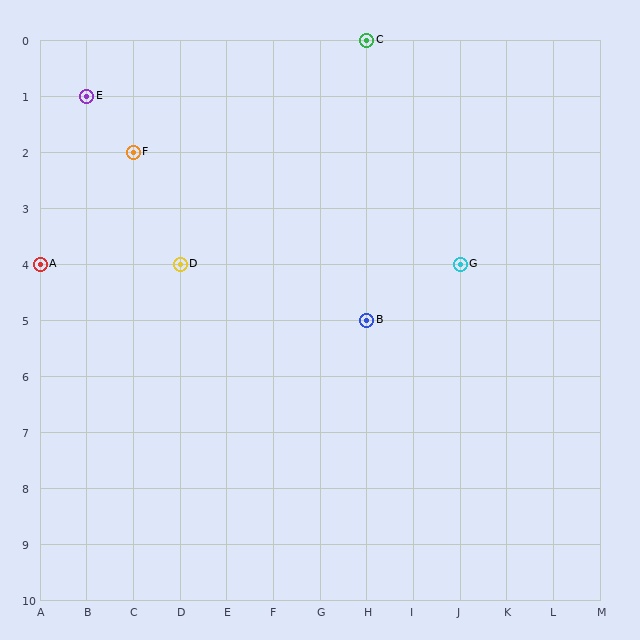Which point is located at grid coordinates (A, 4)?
Point A is at (A, 4).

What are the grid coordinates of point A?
Point A is at grid coordinates (A, 4).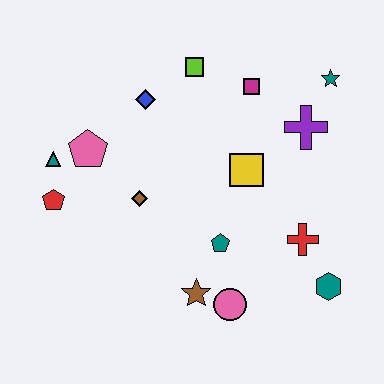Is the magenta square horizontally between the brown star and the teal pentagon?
No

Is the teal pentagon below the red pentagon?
Yes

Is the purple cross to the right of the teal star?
No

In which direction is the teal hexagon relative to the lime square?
The teal hexagon is below the lime square.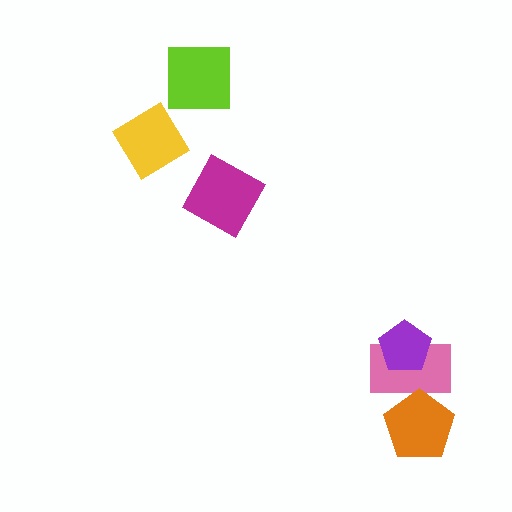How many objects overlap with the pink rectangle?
2 objects overlap with the pink rectangle.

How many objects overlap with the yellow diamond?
0 objects overlap with the yellow diamond.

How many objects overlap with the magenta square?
0 objects overlap with the magenta square.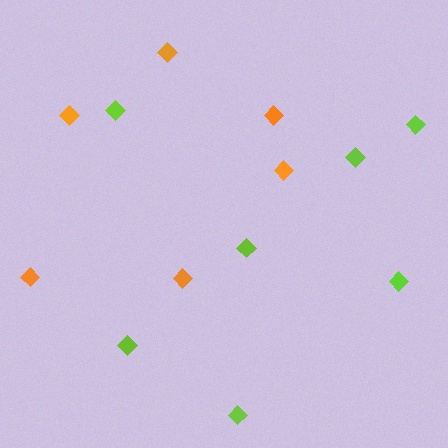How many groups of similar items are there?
There are 2 groups: one group of lime diamonds (7) and one group of orange diamonds (6).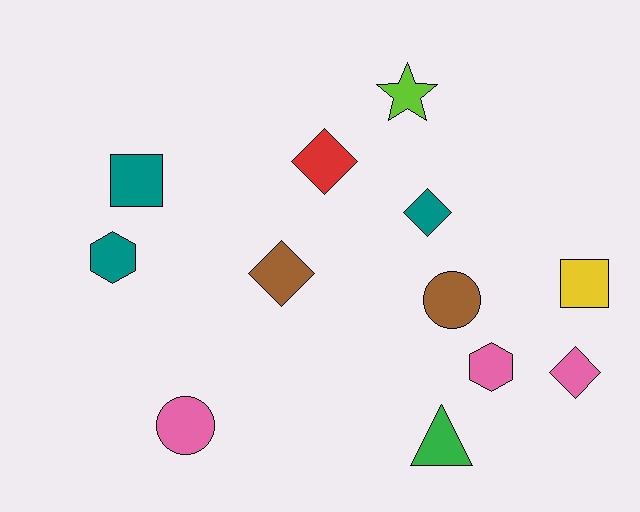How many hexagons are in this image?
There are 2 hexagons.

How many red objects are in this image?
There is 1 red object.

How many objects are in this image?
There are 12 objects.